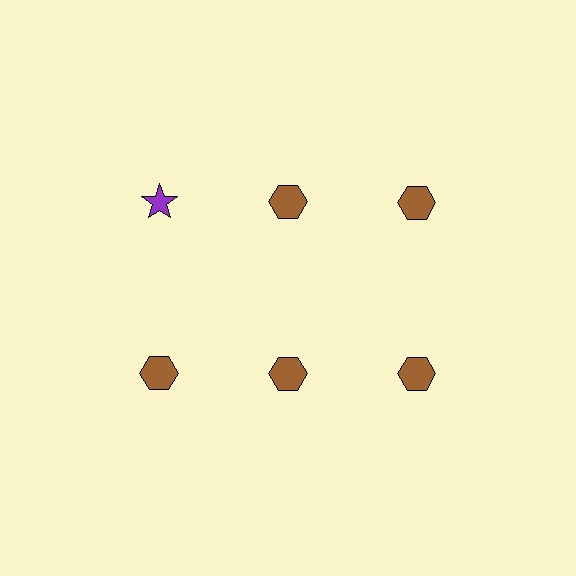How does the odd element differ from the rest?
It differs in both color (purple instead of brown) and shape (star instead of hexagon).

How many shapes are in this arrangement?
There are 6 shapes arranged in a grid pattern.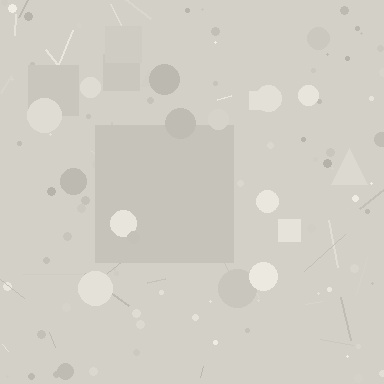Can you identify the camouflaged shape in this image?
The camouflaged shape is a square.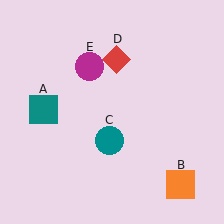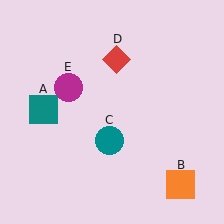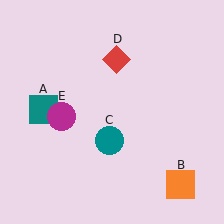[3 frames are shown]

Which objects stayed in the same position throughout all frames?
Teal square (object A) and orange square (object B) and teal circle (object C) and red diamond (object D) remained stationary.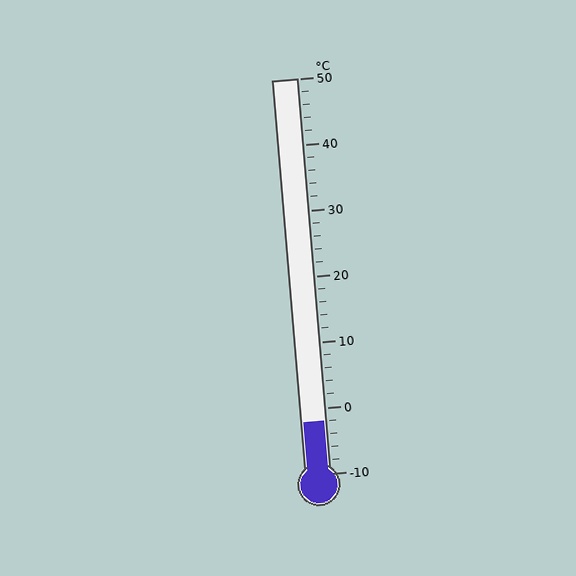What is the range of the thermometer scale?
The thermometer scale ranges from -10°C to 50°C.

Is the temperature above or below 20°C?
The temperature is below 20°C.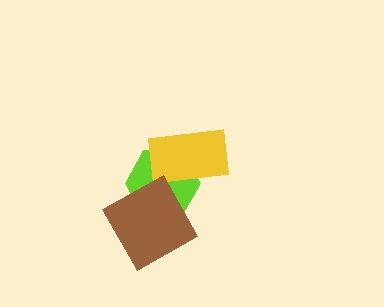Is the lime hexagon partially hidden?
Yes, it is partially covered by another shape.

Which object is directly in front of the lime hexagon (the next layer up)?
The yellow rectangle is directly in front of the lime hexagon.